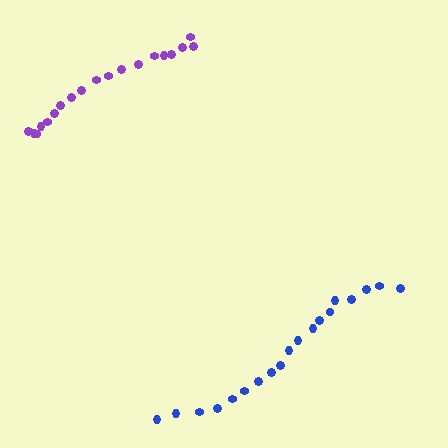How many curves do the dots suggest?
There are 2 distinct paths.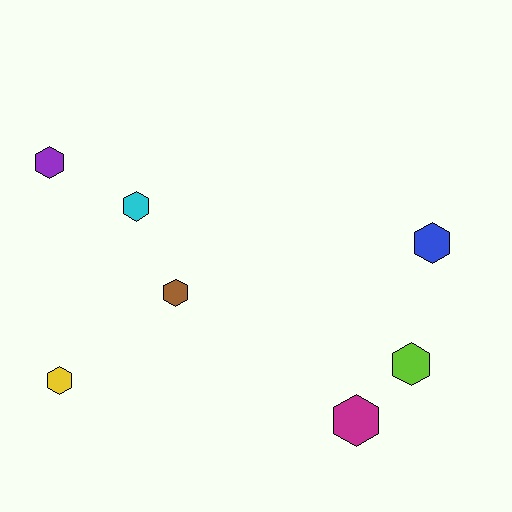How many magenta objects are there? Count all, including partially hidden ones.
There is 1 magenta object.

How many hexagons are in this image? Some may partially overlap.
There are 7 hexagons.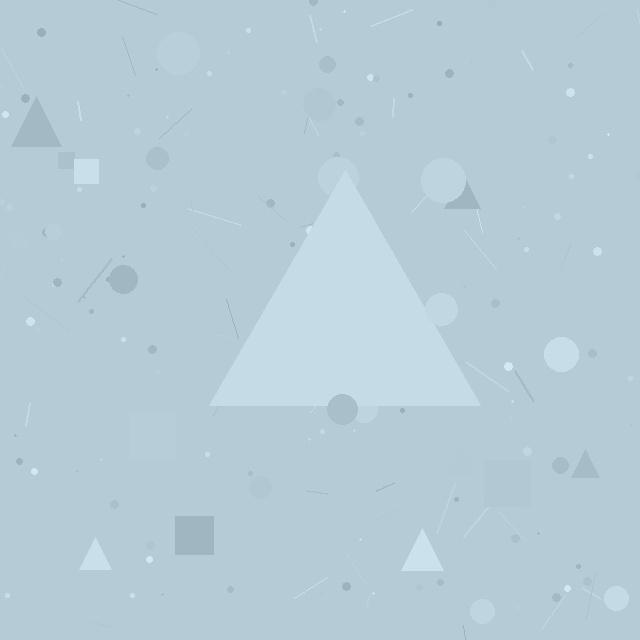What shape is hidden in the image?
A triangle is hidden in the image.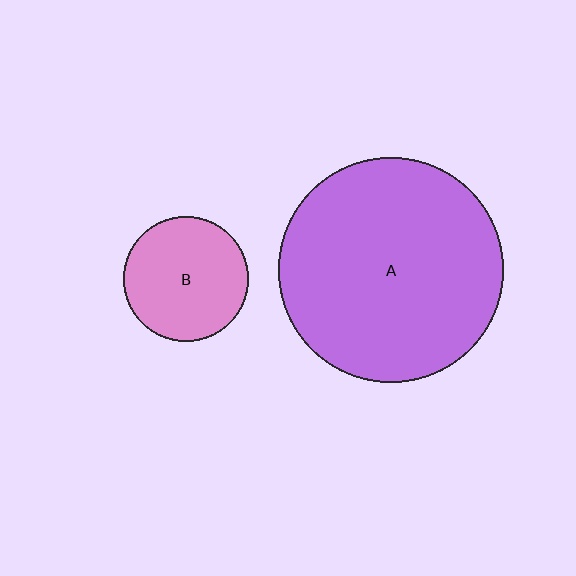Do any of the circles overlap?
No, none of the circles overlap.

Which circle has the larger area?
Circle A (purple).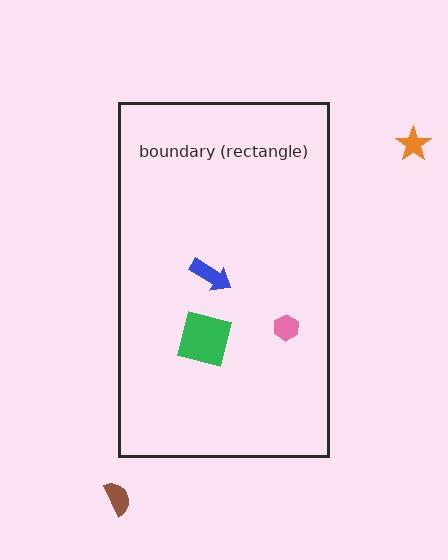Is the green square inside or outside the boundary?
Inside.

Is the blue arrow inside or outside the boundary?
Inside.